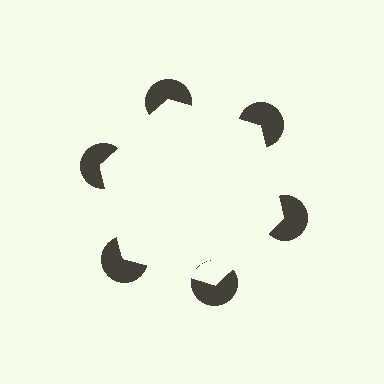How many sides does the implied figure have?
6 sides.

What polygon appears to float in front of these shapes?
An illusory hexagon — its edges are inferred from the aligned wedge cuts in the pac-man discs, not physically drawn.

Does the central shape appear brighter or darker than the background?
It typically appears slightly brighter than the background, even though no actual brightness change is drawn.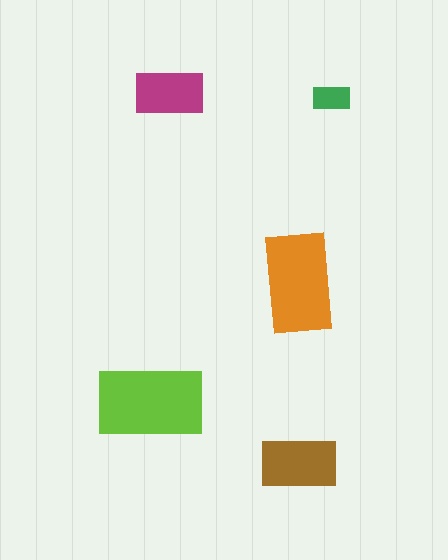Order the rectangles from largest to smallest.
the lime one, the orange one, the brown one, the magenta one, the green one.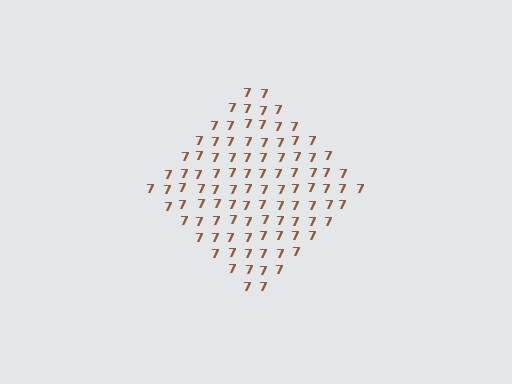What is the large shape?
The large shape is a diamond.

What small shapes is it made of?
It is made of small digit 7's.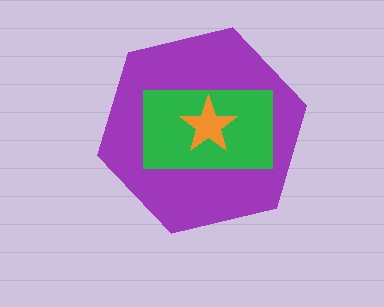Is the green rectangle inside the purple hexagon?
Yes.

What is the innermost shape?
The orange star.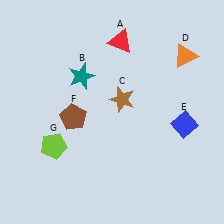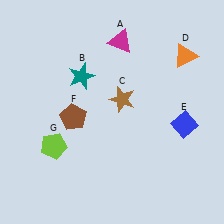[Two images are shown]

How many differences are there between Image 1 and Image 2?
There is 1 difference between the two images.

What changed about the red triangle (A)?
In Image 1, A is red. In Image 2, it changed to magenta.